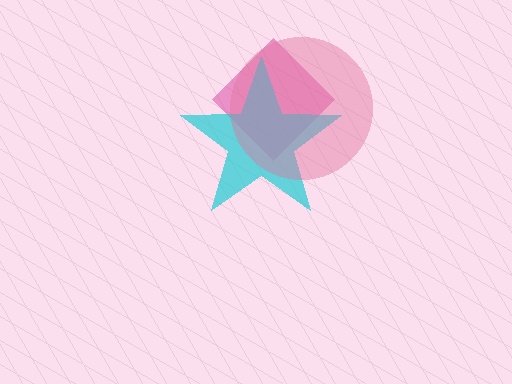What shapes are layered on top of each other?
The layered shapes are: a magenta diamond, a cyan star, a pink circle.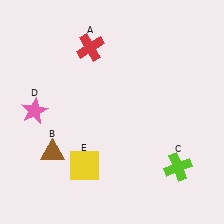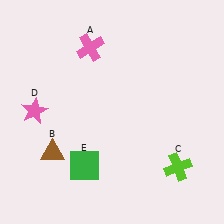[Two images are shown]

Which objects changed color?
A changed from red to pink. E changed from yellow to green.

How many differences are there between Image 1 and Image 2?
There are 2 differences between the two images.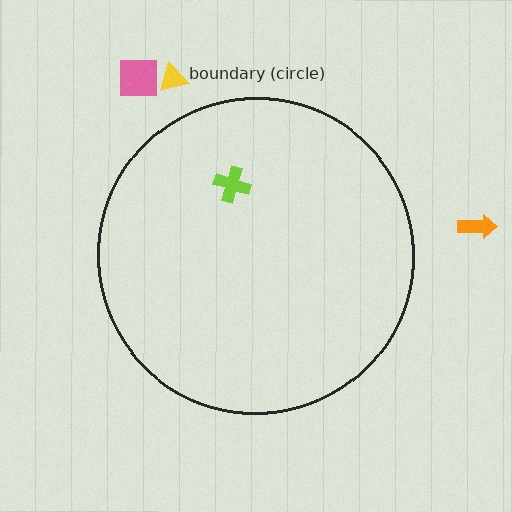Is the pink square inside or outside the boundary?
Outside.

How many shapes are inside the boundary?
1 inside, 3 outside.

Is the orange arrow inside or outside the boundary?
Outside.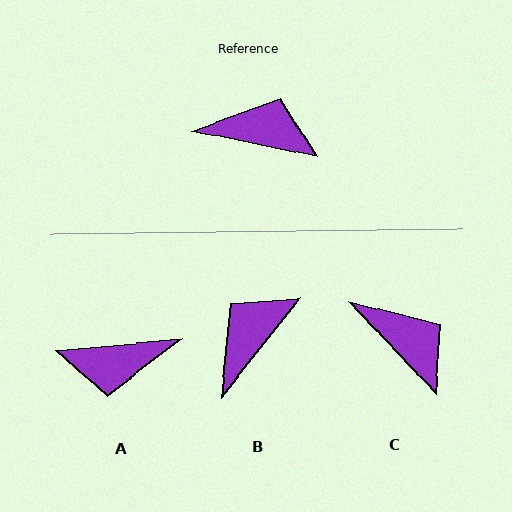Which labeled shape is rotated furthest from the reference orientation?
A, about 163 degrees away.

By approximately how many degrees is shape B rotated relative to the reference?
Approximately 64 degrees counter-clockwise.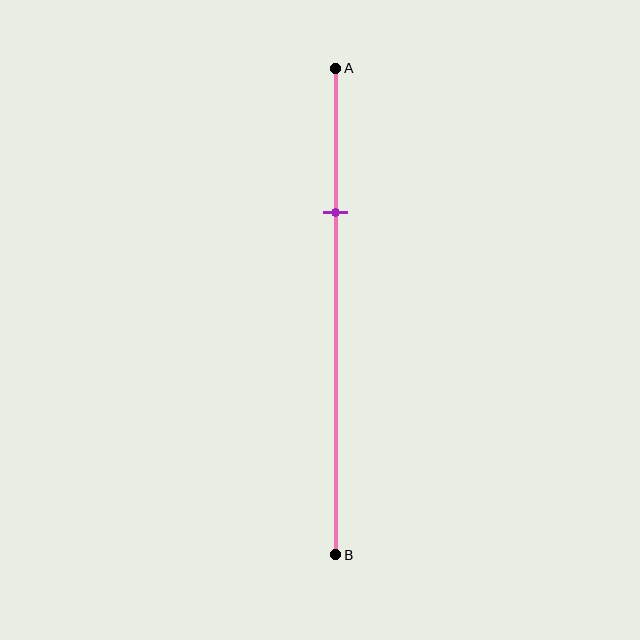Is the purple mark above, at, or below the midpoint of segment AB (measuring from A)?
The purple mark is above the midpoint of segment AB.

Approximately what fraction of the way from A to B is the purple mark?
The purple mark is approximately 30% of the way from A to B.